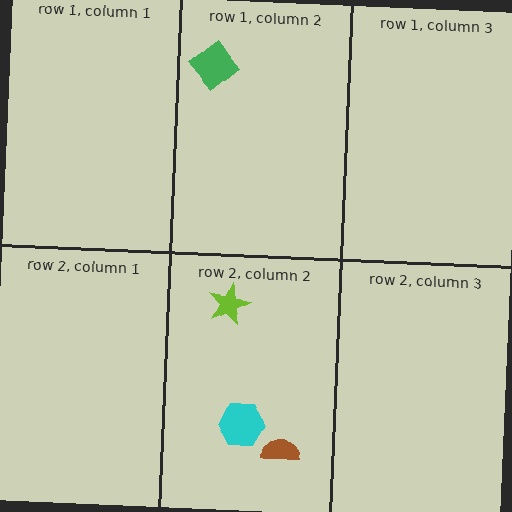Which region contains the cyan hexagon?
The row 2, column 2 region.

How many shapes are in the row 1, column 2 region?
1.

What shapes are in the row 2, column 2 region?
The brown semicircle, the cyan hexagon, the lime star.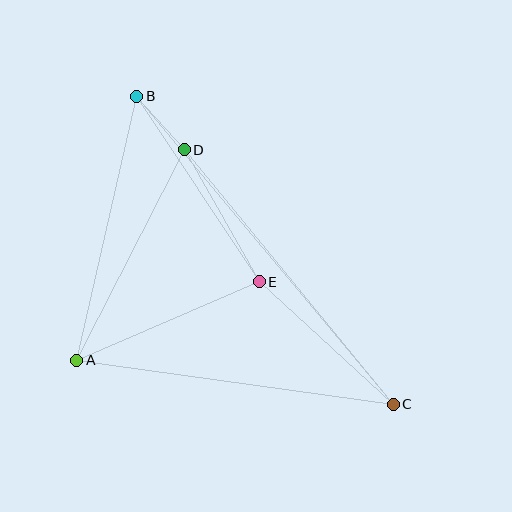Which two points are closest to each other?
Points B and D are closest to each other.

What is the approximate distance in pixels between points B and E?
The distance between B and E is approximately 222 pixels.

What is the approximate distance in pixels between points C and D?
The distance between C and D is approximately 329 pixels.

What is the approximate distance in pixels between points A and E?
The distance between A and E is approximately 199 pixels.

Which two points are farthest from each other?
Points B and C are farthest from each other.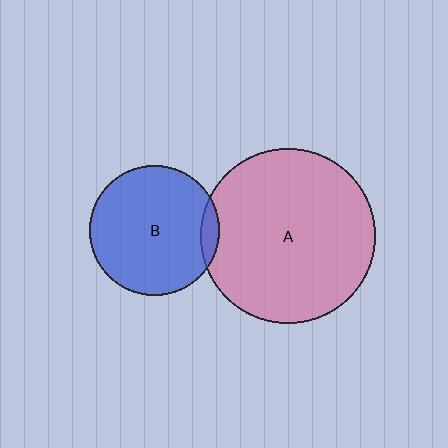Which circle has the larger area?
Circle A (pink).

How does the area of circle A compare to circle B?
Approximately 1.8 times.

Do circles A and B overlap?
Yes.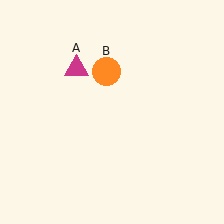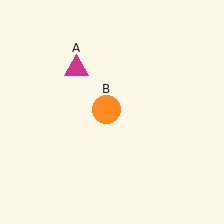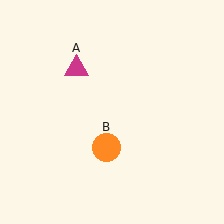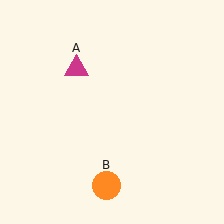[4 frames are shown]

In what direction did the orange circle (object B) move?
The orange circle (object B) moved down.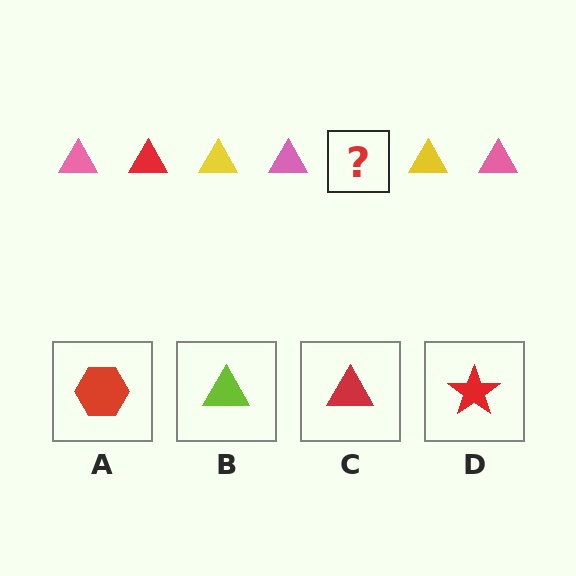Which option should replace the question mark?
Option C.